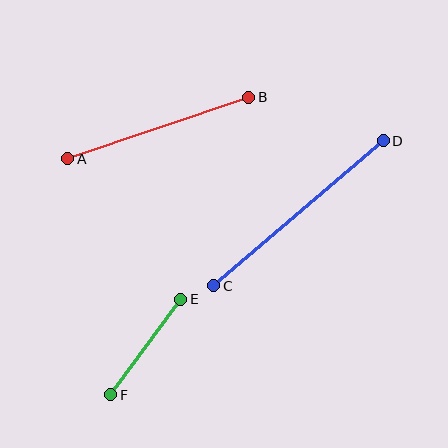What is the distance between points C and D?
The distance is approximately 223 pixels.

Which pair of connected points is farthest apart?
Points C and D are farthest apart.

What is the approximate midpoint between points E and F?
The midpoint is at approximately (146, 347) pixels.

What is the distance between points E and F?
The distance is approximately 118 pixels.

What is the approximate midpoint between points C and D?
The midpoint is at approximately (298, 213) pixels.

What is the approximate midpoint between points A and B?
The midpoint is at approximately (158, 128) pixels.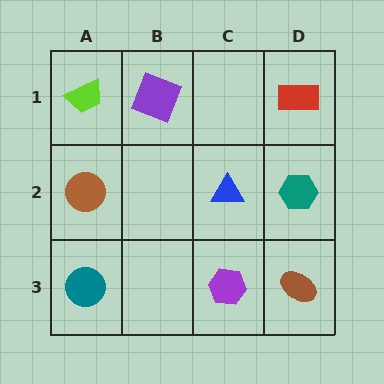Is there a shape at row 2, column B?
No, that cell is empty.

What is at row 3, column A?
A teal circle.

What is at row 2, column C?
A blue triangle.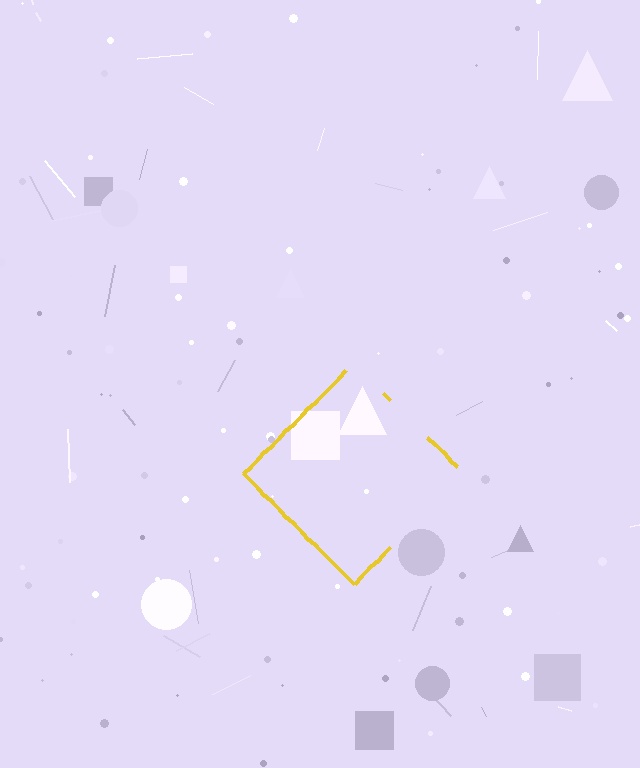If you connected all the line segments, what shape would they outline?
They would outline a diamond.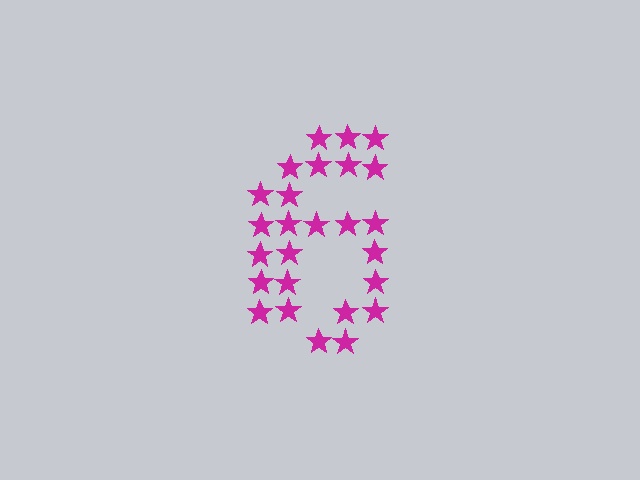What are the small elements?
The small elements are stars.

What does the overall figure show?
The overall figure shows the digit 6.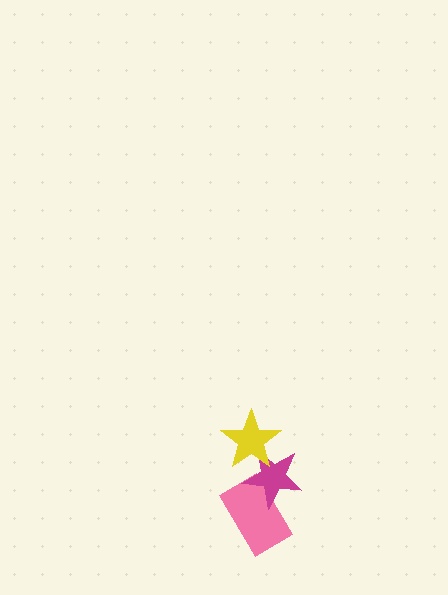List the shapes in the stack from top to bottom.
From top to bottom: the yellow star, the magenta star, the pink rectangle.